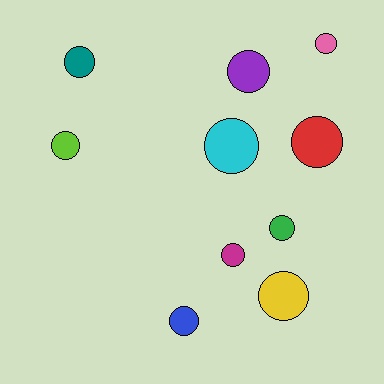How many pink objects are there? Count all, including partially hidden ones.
There is 1 pink object.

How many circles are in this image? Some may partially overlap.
There are 10 circles.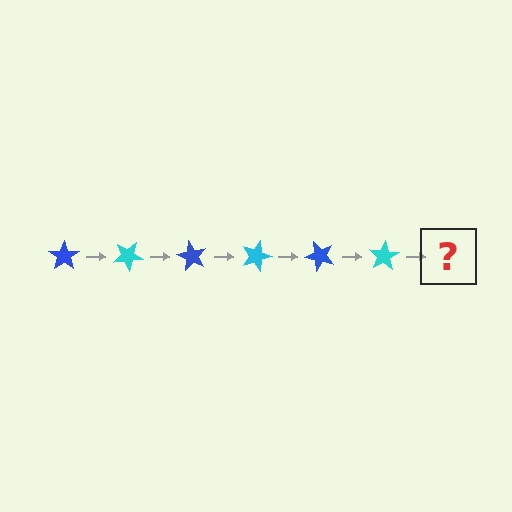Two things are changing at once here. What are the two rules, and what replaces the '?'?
The two rules are that it rotates 30 degrees each step and the color cycles through blue and cyan. The '?' should be a blue star, rotated 180 degrees from the start.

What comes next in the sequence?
The next element should be a blue star, rotated 180 degrees from the start.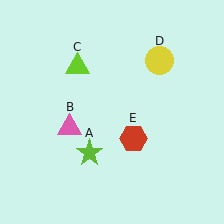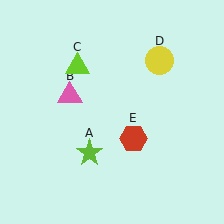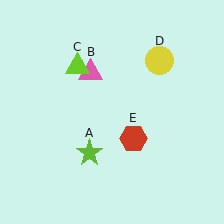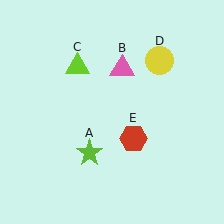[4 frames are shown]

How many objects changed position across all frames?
1 object changed position: pink triangle (object B).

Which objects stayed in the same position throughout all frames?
Lime star (object A) and lime triangle (object C) and yellow circle (object D) and red hexagon (object E) remained stationary.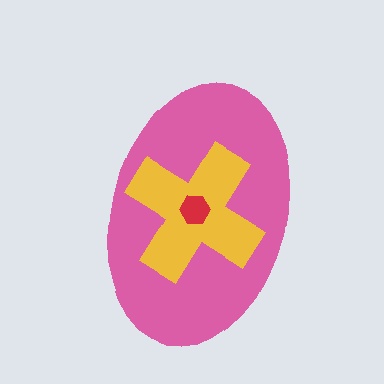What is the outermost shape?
The pink ellipse.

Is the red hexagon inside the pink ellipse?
Yes.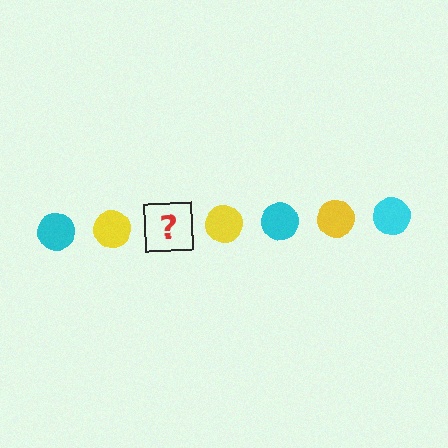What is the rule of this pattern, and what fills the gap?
The rule is that the pattern cycles through cyan, yellow circles. The gap should be filled with a cyan circle.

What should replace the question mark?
The question mark should be replaced with a cyan circle.